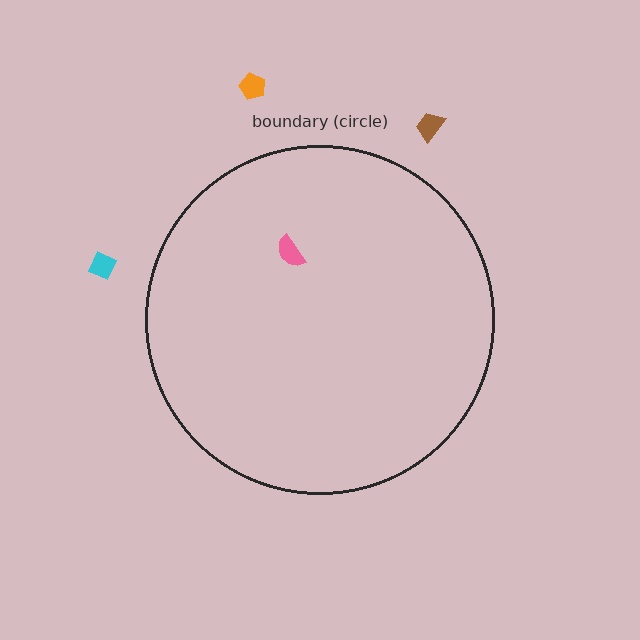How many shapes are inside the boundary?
1 inside, 3 outside.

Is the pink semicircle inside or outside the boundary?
Inside.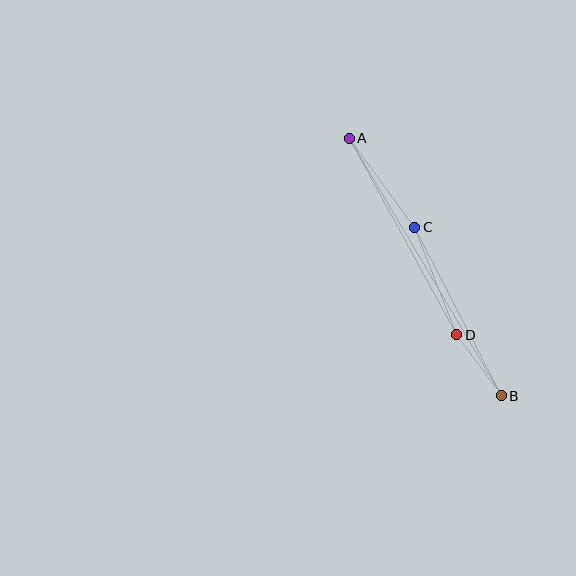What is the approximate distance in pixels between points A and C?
The distance between A and C is approximately 111 pixels.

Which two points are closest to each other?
Points B and D are closest to each other.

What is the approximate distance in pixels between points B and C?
The distance between B and C is approximately 189 pixels.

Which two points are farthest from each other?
Points A and B are farthest from each other.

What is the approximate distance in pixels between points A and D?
The distance between A and D is approximately 224 pixels.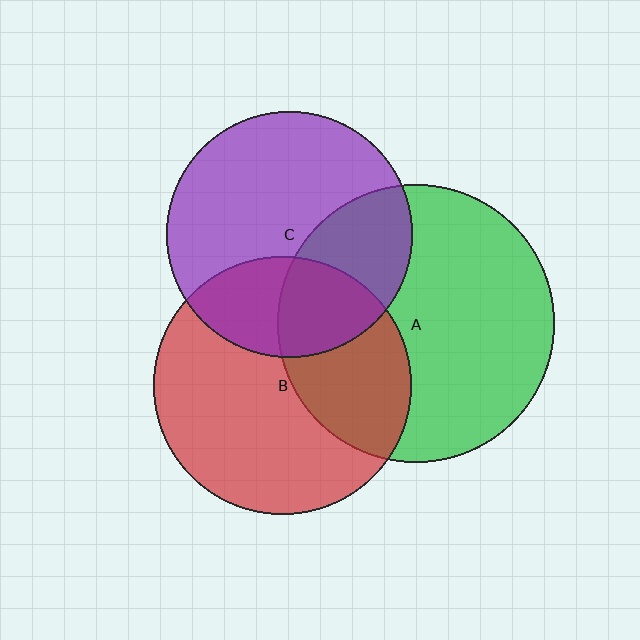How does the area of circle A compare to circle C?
Approximately 1.3 times.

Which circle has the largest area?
Circle A (green).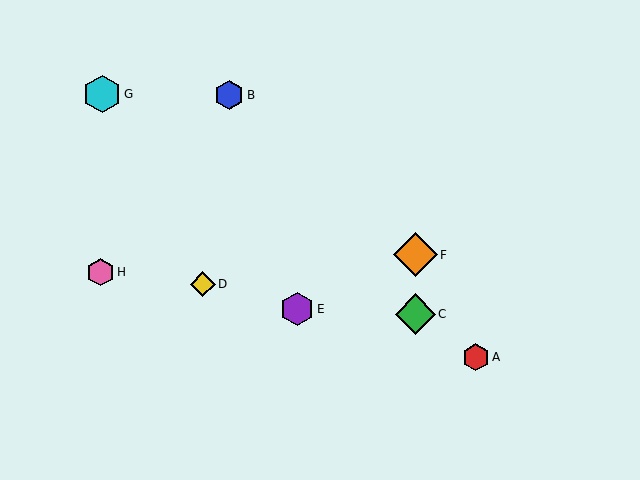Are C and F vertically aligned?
Yes, both are at x≈415.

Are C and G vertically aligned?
No, C is at x≈415 and G is at x≈102.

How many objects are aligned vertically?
2 objects (C, F) are aligned vertically.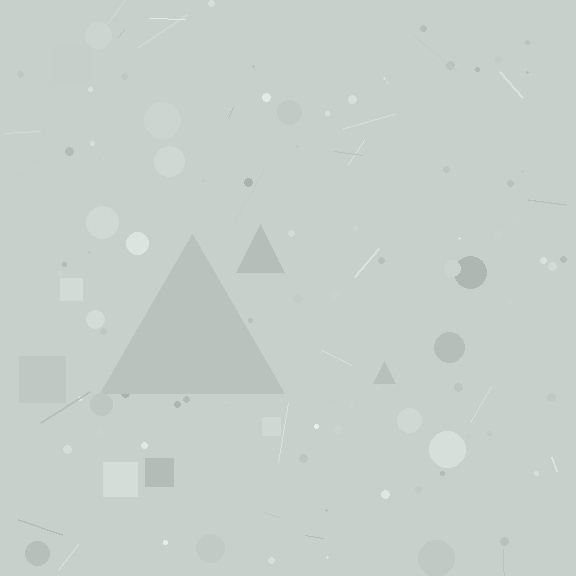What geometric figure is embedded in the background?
A triangle is embedded in the background.